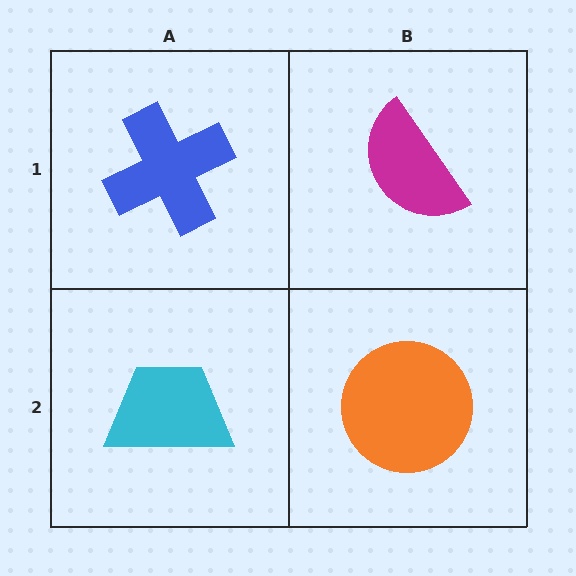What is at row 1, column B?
A magenta semicircle.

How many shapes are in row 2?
2 shapes.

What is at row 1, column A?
A blue cross.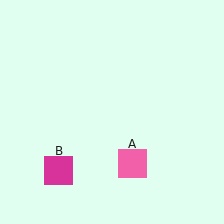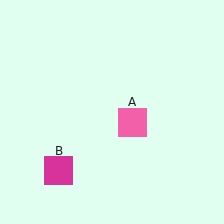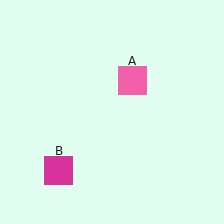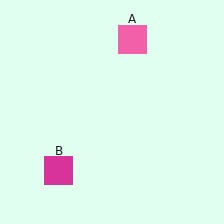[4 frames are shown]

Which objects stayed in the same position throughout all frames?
Magenta square (object B) remained stationary.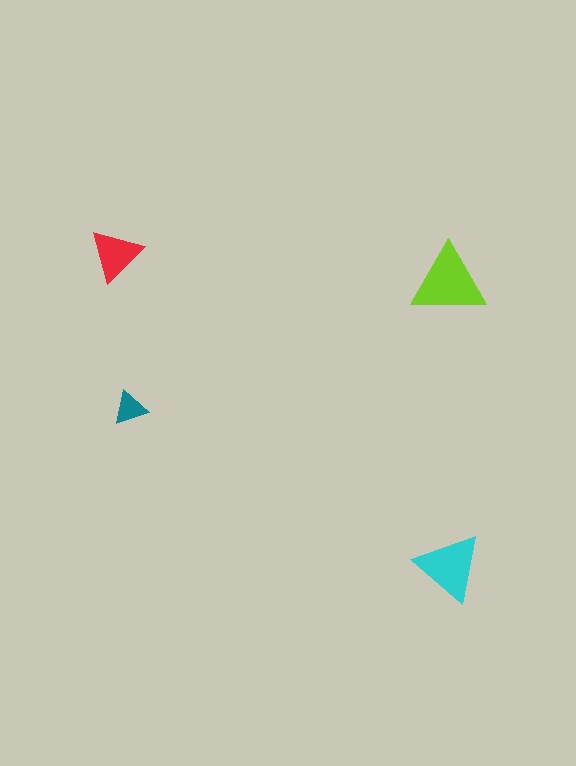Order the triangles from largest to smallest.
the lime one, the cyan one, the red one, the teal one.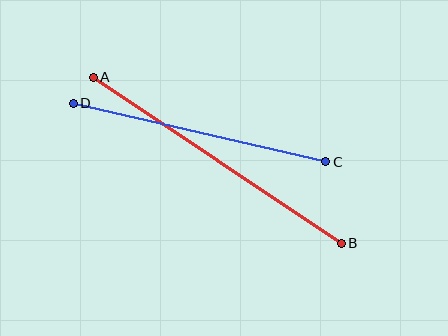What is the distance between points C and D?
The distance is approximately 259 pixels.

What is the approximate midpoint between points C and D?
The midpoint is at approximately (199, 132) pixels.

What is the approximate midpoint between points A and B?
The midpoint is at approximately (217, 160) pixels.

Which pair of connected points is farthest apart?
Points A and B are farthest apart.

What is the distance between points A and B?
The distance is approximately 298 pixels.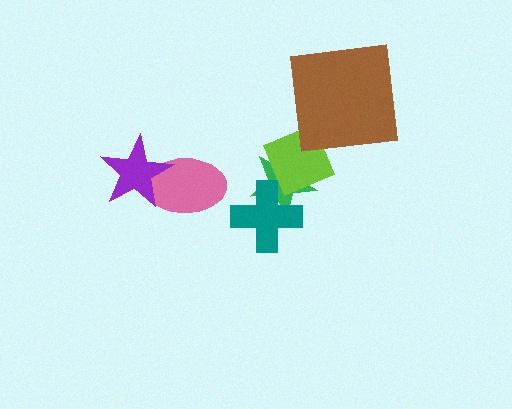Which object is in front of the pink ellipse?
The purple star is in front of the pink ellipse.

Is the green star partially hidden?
Yes, it is partially covered by another shape.